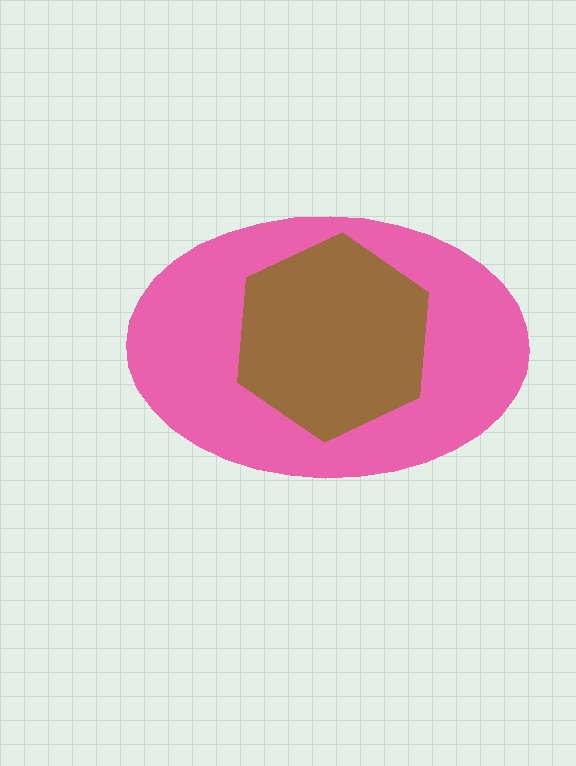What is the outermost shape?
The pink ellipse.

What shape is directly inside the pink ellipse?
The brown hexagon.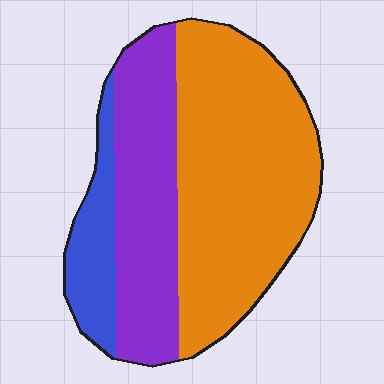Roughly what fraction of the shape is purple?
Purple takes up about one third (1/3) of the shape.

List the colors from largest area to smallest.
From largest to smallest: orange, purple, blue.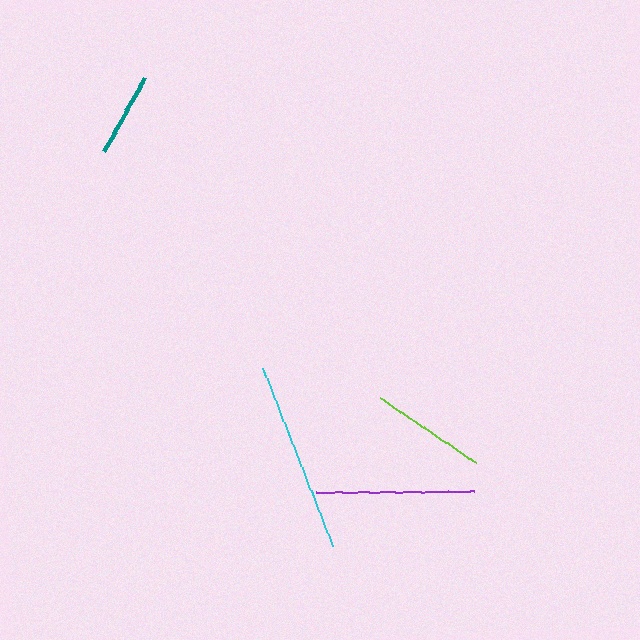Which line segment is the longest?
The cyan line is the longest at approximately 191 pixels.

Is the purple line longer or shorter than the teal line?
The purple line is longer than the teal line.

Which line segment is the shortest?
The teal line is the shortest at approximately 84 pixels.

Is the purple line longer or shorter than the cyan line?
The cyan line is longer than the purple line.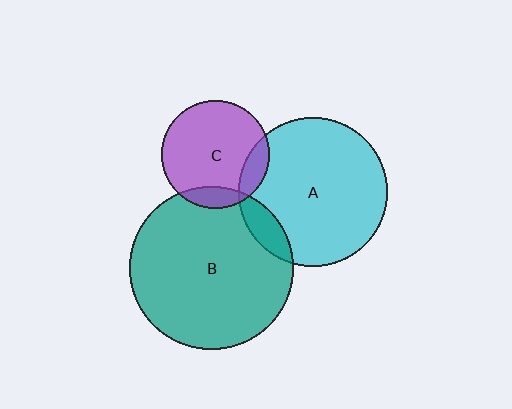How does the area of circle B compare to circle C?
Approximately 2.3 times.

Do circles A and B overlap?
Yes.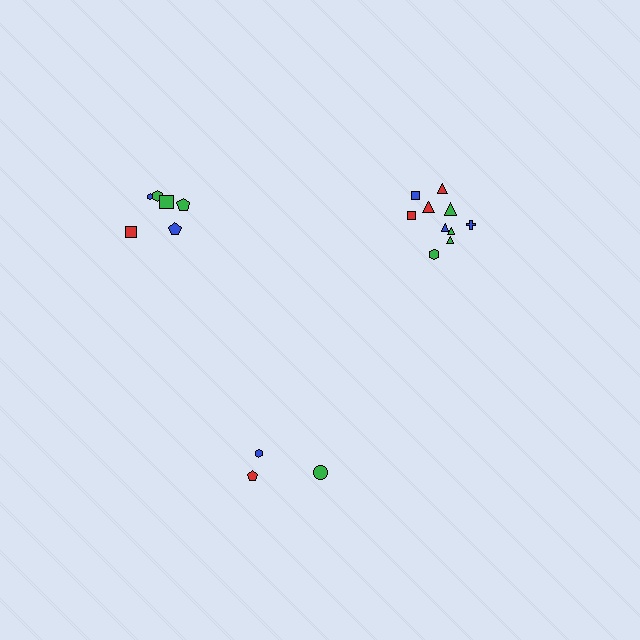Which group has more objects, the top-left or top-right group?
The top-right group.